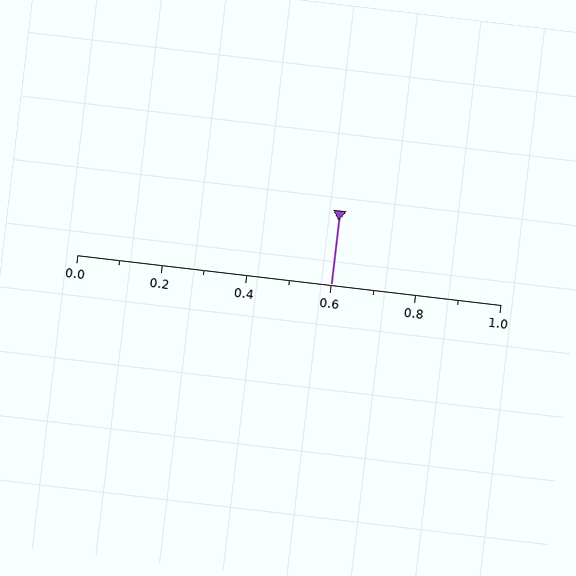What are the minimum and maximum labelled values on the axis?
The axis runs from 0.0 to 1.0.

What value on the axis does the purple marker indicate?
The marker indicates approximately 0.6.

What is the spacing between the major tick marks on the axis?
The major ticks are spaced 0.2 apart.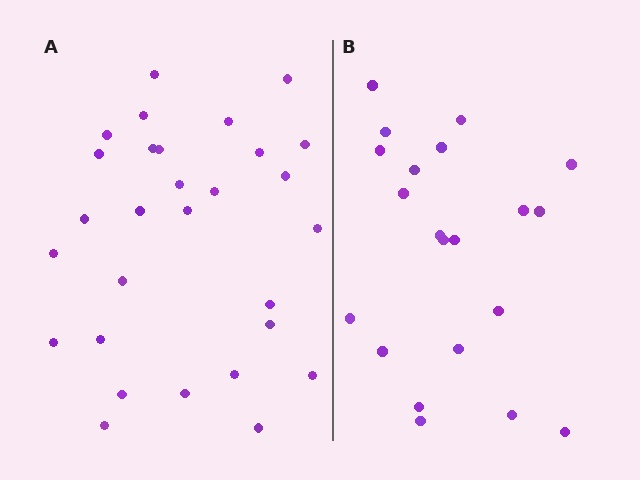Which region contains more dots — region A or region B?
Region A (the left region) has more dots.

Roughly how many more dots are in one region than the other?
Region A has roughly 8 or so more dots than region B.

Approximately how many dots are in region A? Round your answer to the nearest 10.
About 30 dots. (The exact count is 29, which rounds to 30.)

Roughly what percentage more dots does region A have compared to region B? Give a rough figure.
About 40% more.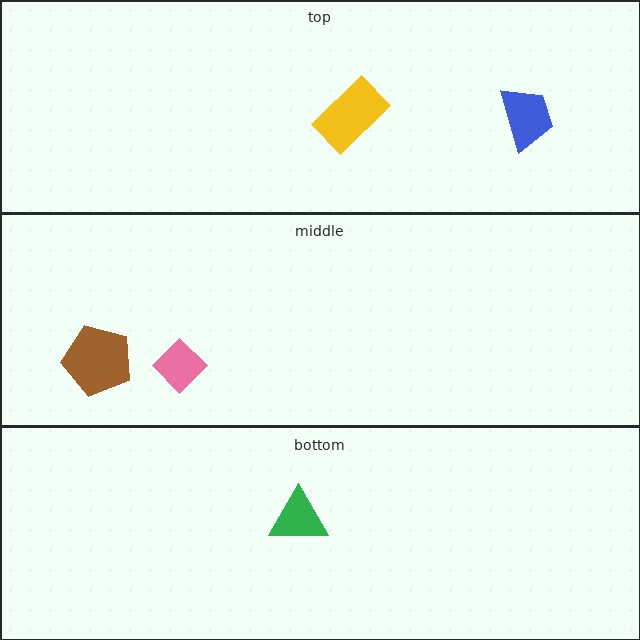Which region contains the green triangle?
The bottom region.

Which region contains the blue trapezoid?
The top region.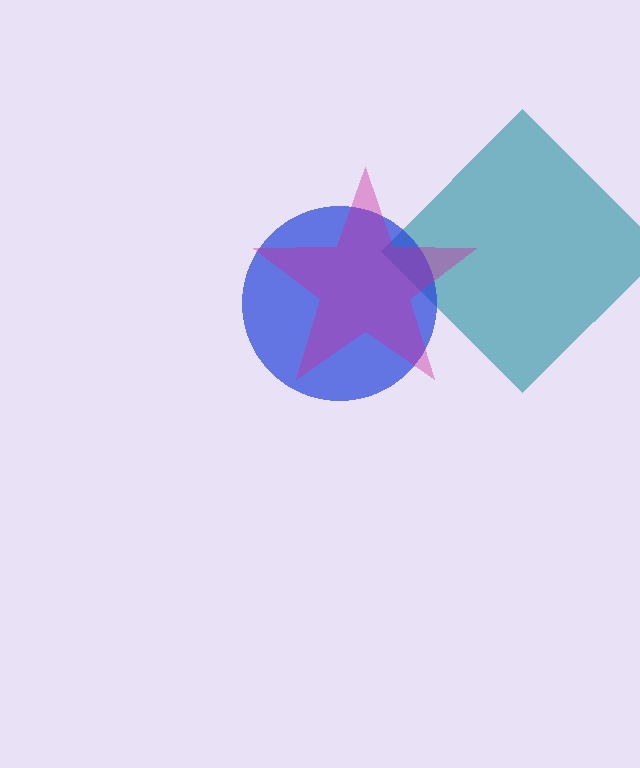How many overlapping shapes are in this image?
There are 3 overlapping shapes in the image.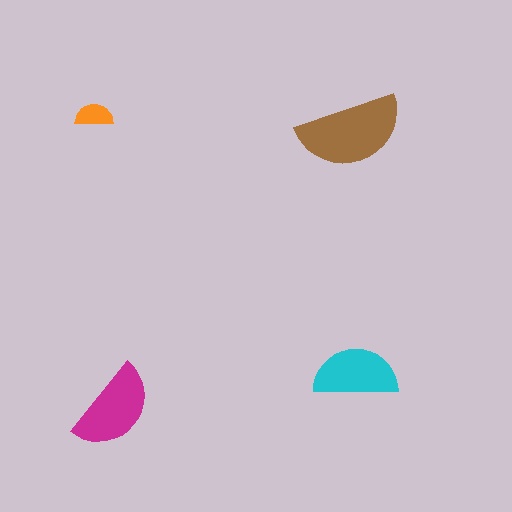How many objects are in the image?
There are 4 objects in the image.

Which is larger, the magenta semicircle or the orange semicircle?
The magenta one.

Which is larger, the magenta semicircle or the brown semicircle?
The brown one.